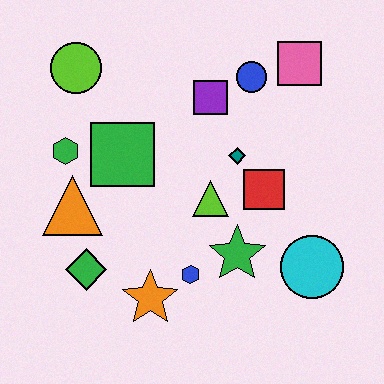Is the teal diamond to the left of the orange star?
No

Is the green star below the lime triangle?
Yes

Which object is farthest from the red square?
The lime circle is farthest from the red square.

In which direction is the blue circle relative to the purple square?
The blue circle is to the right of the purple square.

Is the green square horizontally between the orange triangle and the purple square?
Yes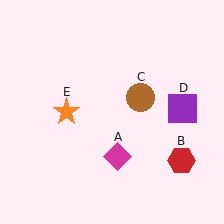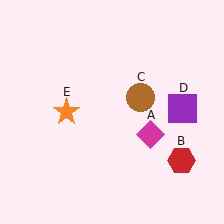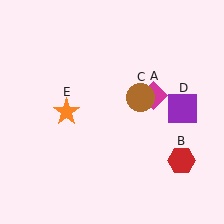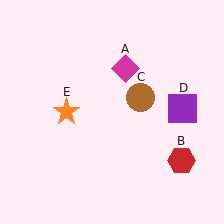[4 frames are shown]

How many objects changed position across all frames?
1 object changed position: magenta diamond (object A).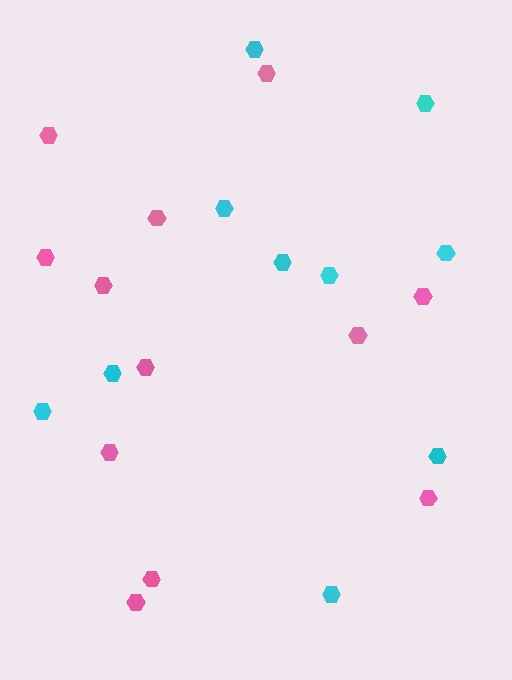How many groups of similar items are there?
There are 2 groups: one group of pink hexagons (12) and one group of cyan hexagons (10).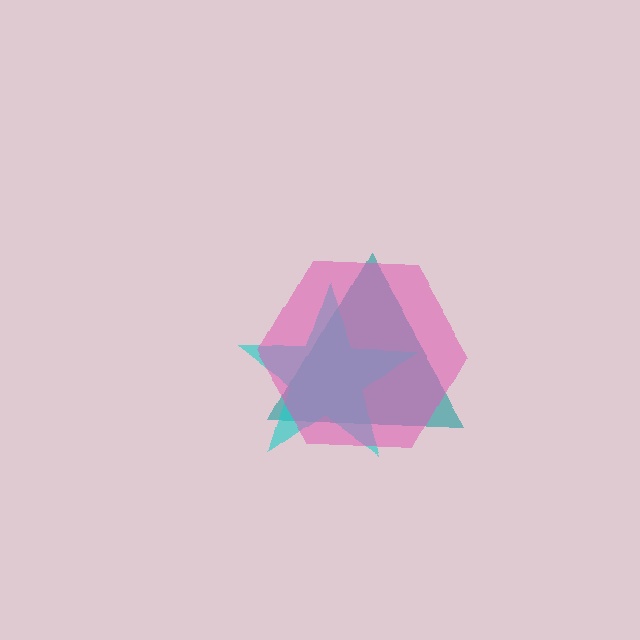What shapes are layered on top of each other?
The layered shapes are: a teal triangle, a cyan star, a pink hexagon.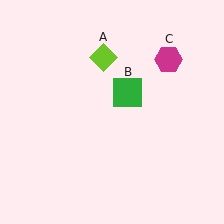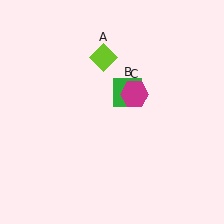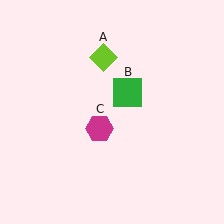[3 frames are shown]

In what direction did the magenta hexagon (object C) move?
The magenta hexagon (object C) moved down and to the left.